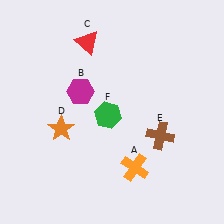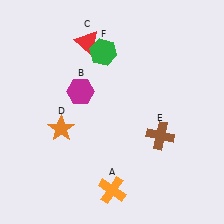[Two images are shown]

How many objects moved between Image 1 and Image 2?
2 objects moved between the two images.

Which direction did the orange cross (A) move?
The orange cross (A) moved left.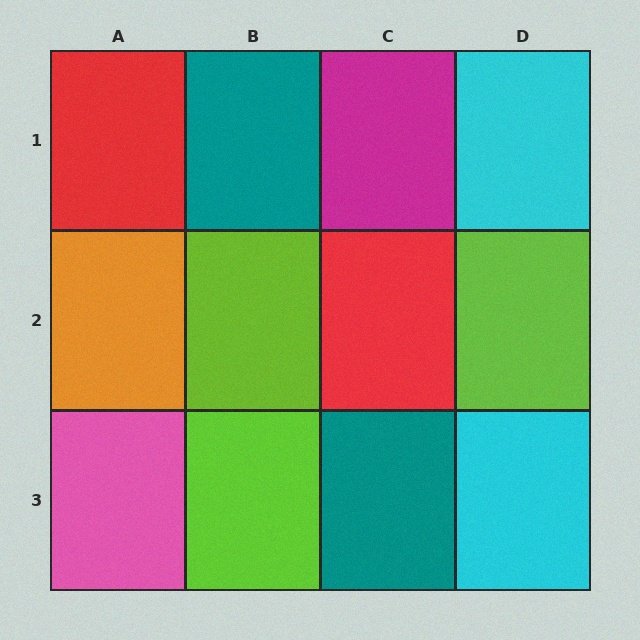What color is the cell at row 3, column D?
Cyan.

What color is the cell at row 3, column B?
Lime.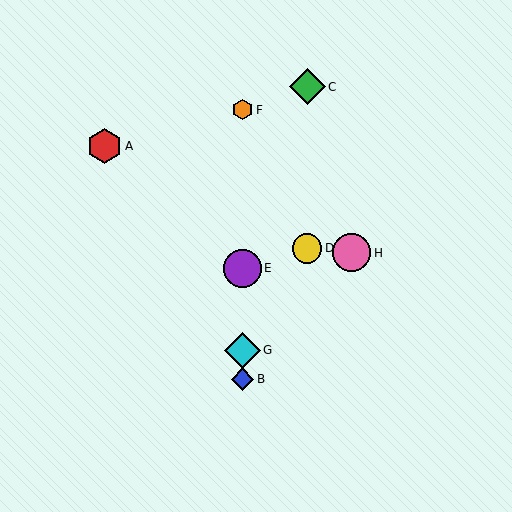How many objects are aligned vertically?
4 objects (B, E, F, G) are aligned vertically.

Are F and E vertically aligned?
Yes, both are at x≈243.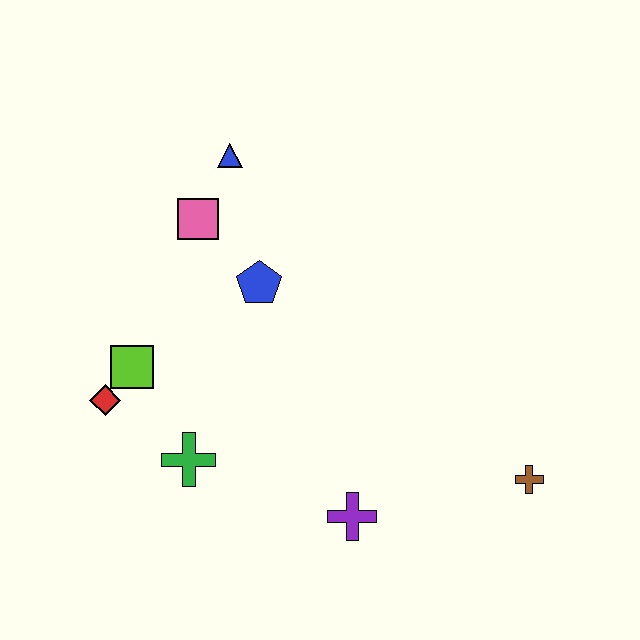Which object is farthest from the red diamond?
The brown cross is farthest from the red diamond.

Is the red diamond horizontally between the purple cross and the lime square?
No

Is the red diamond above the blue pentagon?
No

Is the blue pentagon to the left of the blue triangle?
No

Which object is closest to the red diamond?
The lime square is closest to the red diamond.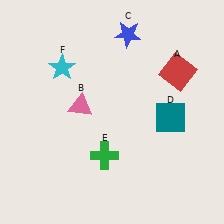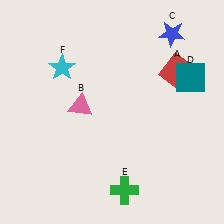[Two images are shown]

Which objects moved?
The objects that moved are: the blue star (C), the teal square (D), the green cross (E).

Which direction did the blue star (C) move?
The blue star (C) moved right.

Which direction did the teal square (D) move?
The teal square (D) moved up.